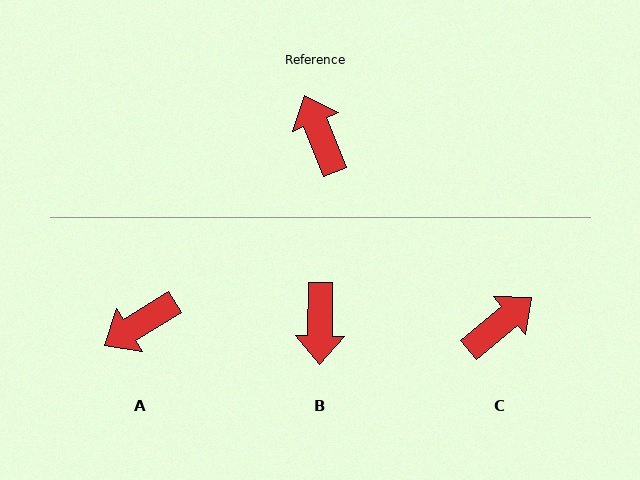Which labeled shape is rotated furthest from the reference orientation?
B, about 157 degrees away.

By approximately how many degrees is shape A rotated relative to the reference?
Approximately 99 degrees counter-clockwise.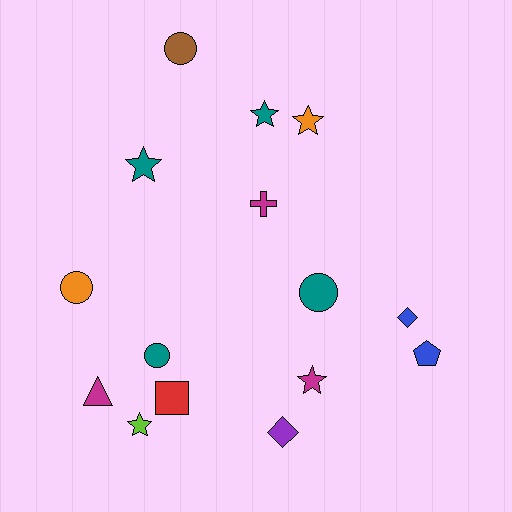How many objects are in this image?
There are 15 objects.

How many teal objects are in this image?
There are 4 teal objects.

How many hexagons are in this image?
There are no hexagons.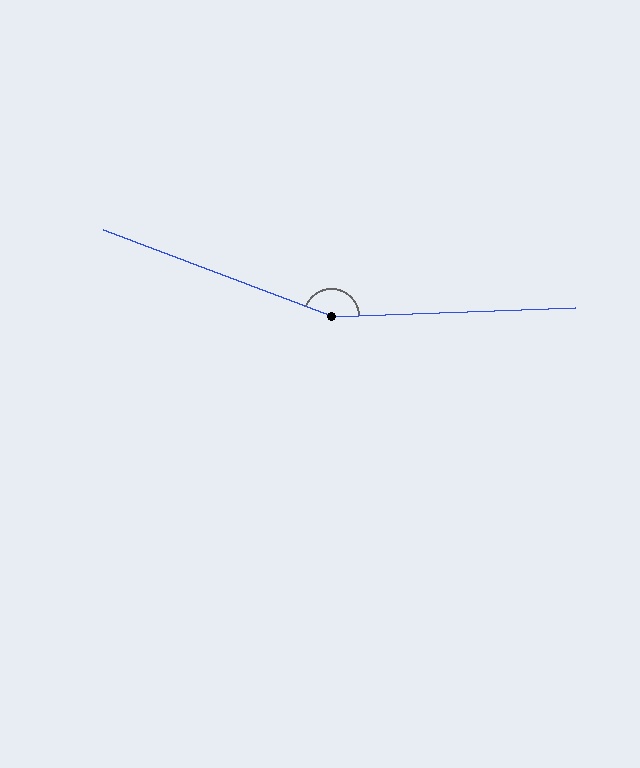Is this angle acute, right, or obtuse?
It is obtuse.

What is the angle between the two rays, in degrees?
Approximately 157 degrees.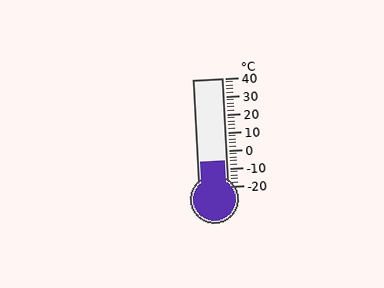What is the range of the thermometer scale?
The thermometer scale ranges from -20°C to 40°C.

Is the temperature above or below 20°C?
The temperature is below 20°C.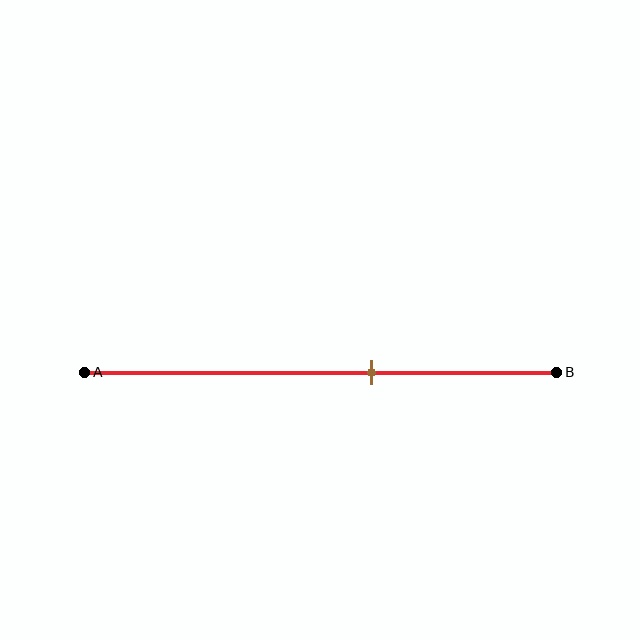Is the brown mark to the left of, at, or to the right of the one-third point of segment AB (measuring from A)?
The brown mark is to the right of the one-third point of segment AB.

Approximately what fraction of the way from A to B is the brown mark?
The brown mark is approximately 60% of the way from A to B.